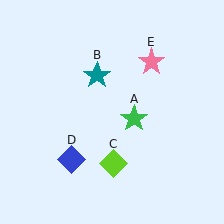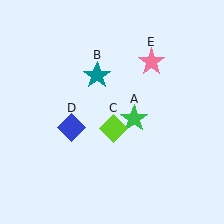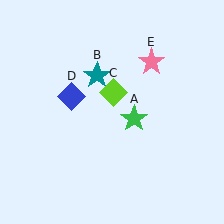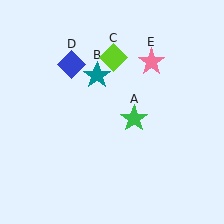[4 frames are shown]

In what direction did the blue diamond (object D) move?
The blue diamond (object D) moved up.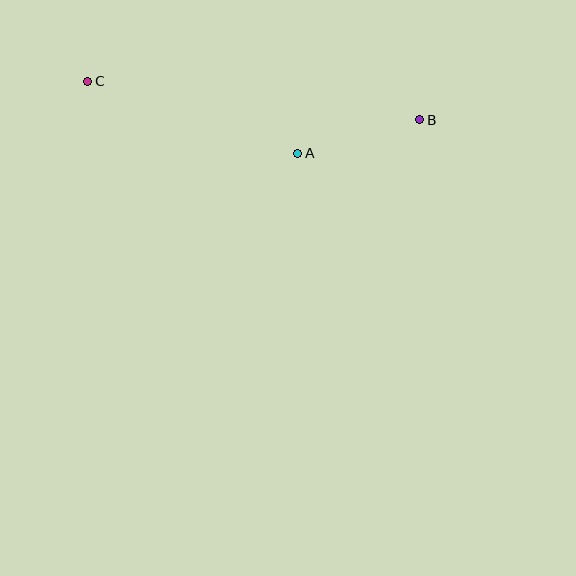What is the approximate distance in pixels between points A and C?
The distance between A and C is approximately 222 pixels.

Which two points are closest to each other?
Points A and B are closest to each other.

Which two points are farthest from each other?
Points B and C are farthest from each other.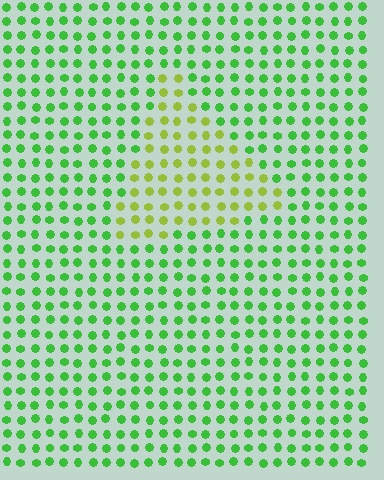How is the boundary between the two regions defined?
The boundary is defined purely by a slight shift in hue (about 40 degrees). Spacing, size, and orientation are identical on both sides.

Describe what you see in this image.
The image is filled with small green elements in a uniform arrangement. A triangle-shaped region is visible where the elements are tinted to a slightly different hue, forming a subtle color boundary.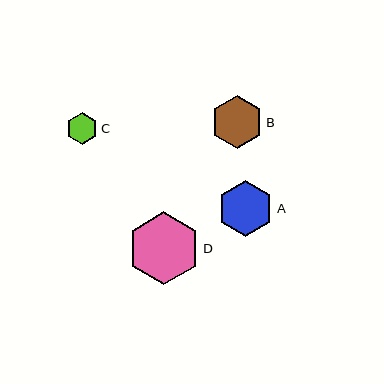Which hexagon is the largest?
Hexagon D is the largest with a size of approximately 73 pixels.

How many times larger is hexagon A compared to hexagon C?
Hexagon A is approximately 1.8 times the size of hexagon C.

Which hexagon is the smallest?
Hexagon C is the smallest with a size of approximately 32 pixels.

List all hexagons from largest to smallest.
From largest to smallest: D, A, B, C.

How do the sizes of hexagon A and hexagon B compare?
Hexagon A and hexagon B are approximately the same size.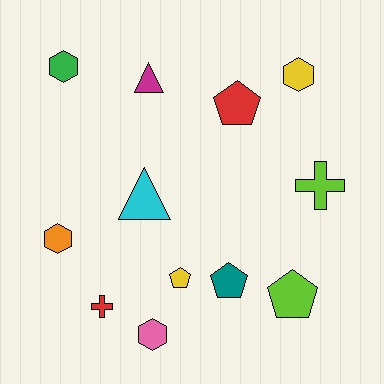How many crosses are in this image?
There are 2 crosses.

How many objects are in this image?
There are 12 objects.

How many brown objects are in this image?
There are no brown objects.